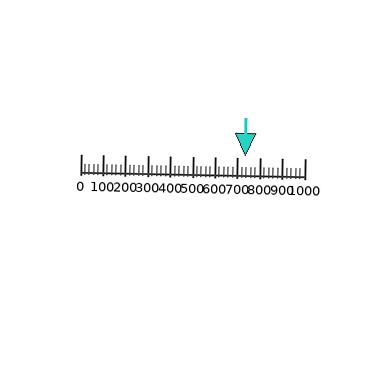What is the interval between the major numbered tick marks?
The major tick marks are spaced 100 units apart.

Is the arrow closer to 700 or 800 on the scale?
The arrow is closer to 700.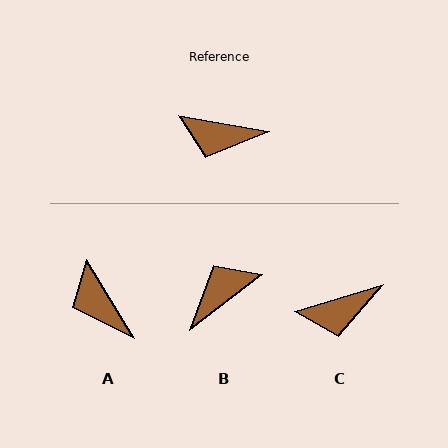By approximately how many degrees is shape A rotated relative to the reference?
Approximately 49 degrees clockwise.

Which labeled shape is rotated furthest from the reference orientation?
B, about 132 degrees away.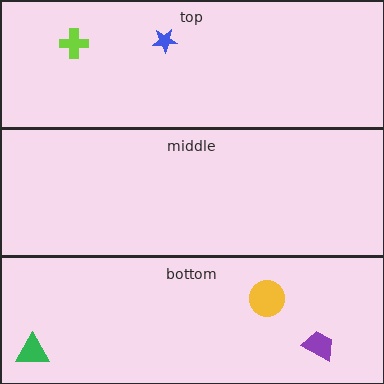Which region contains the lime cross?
The top region.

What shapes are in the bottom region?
The green triangle, the yellow circle, the purple trapezoid.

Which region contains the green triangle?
The bottom region.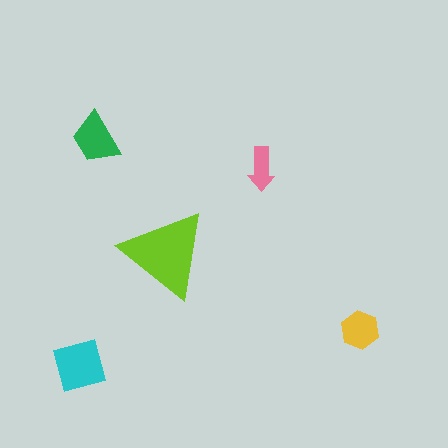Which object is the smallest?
The pink arrow.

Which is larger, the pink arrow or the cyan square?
The cyan square.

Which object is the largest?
The lime triangle.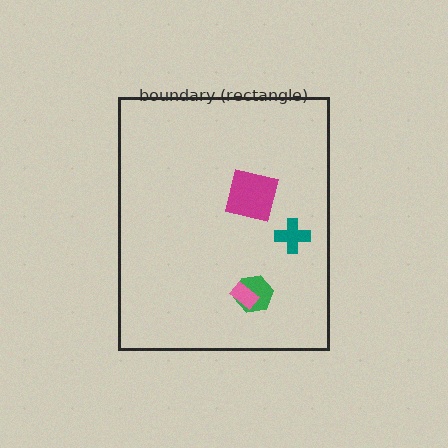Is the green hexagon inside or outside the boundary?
Inside.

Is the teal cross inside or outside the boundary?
Inside.